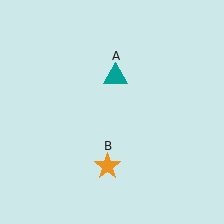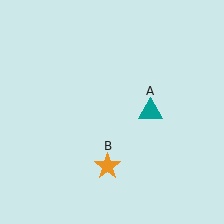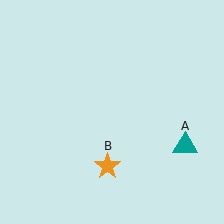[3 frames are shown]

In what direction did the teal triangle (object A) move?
The teal triangle (object A) moved down and to the right.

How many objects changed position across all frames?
1 object changed position: teal triangle (object A).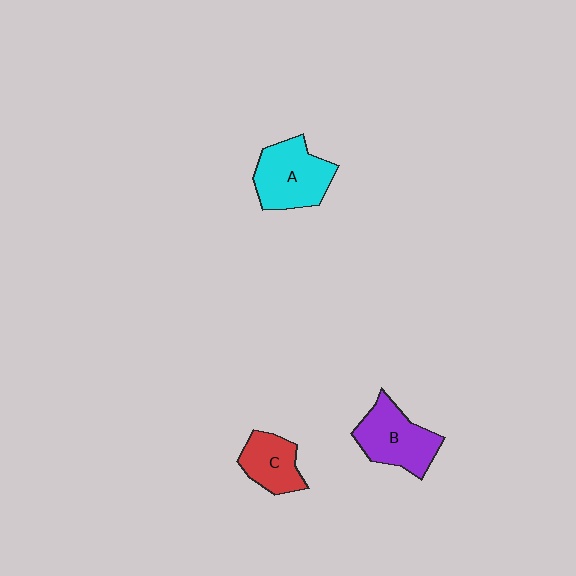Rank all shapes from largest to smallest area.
From largest to smallest: A (cyan), B (purple), C (red).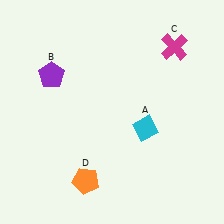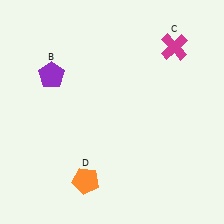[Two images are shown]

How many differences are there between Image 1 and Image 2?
There is 1 difference between the two images.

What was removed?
The cyan diamond (A) was removed in Image 2.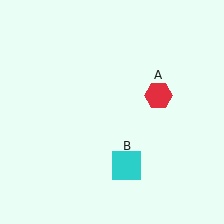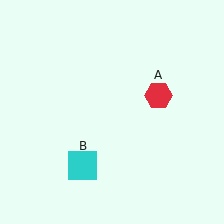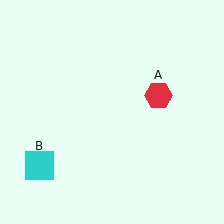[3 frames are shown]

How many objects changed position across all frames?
1 object changed position: cyan square (object B).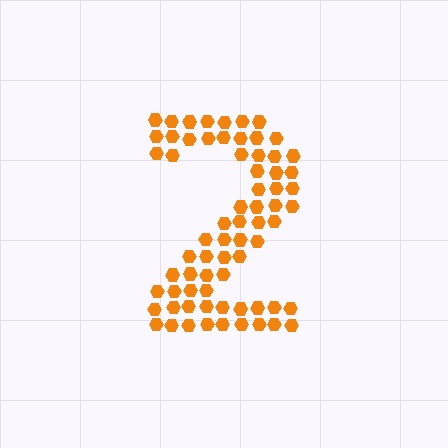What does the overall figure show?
The overall figure shows the digit 2.